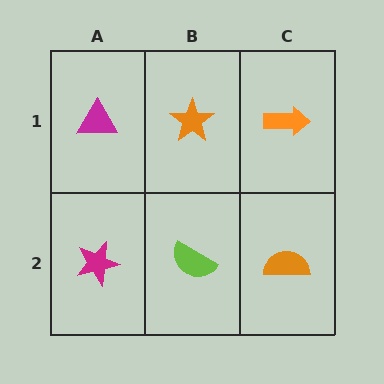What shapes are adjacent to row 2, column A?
A magenta triangle (row 1, column A), a lime semicircle (row 2, column B).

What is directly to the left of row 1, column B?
A magenta triangle.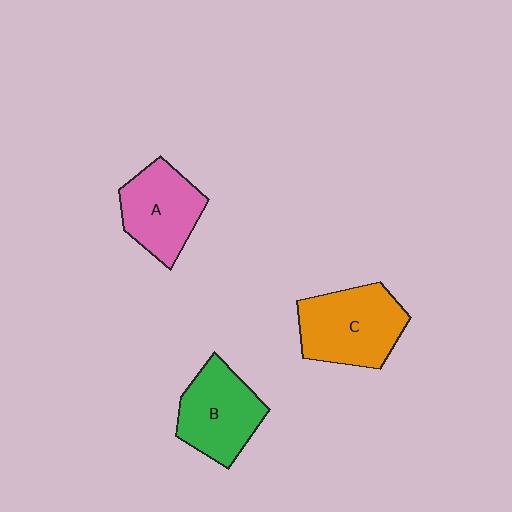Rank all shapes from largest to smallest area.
From largest to smallest: C (orange), B (green), A (pink).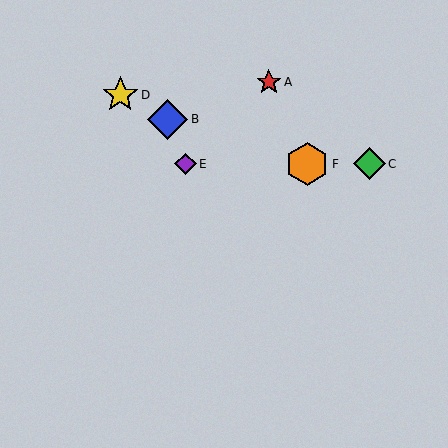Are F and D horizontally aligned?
No, F is at y≈164 and D is at y≈95.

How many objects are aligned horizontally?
3 objects (C, E, F) are aligned horizontally.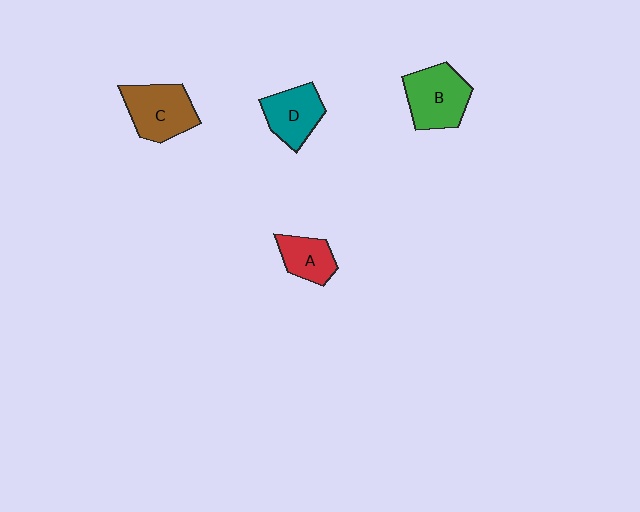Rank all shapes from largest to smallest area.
From largest to smallest: B (green), C (brown), D (teal), A (red).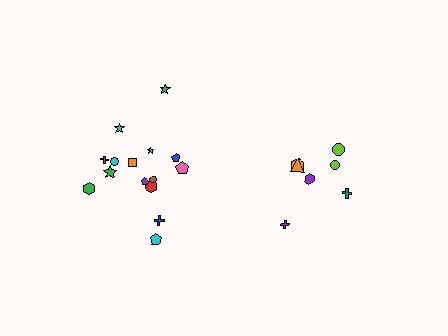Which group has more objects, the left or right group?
The left group.